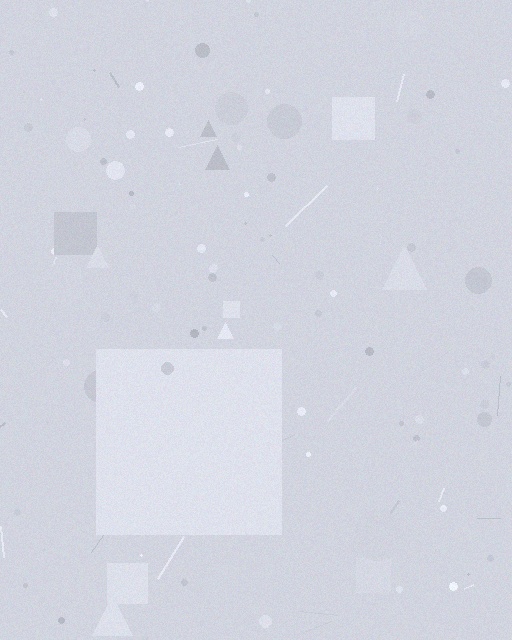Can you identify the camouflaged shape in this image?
The camouflaged shape is a square.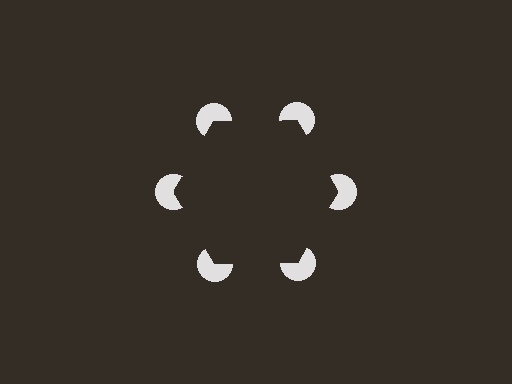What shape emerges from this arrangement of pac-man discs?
An illusory hexagon — its edges are inferred from the aligned wedge cuts in the pac-man discs, not physically drawn.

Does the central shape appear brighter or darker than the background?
It typically appears slightly darker than the background, even though no actual brightness change is drawn.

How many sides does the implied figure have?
6 sides.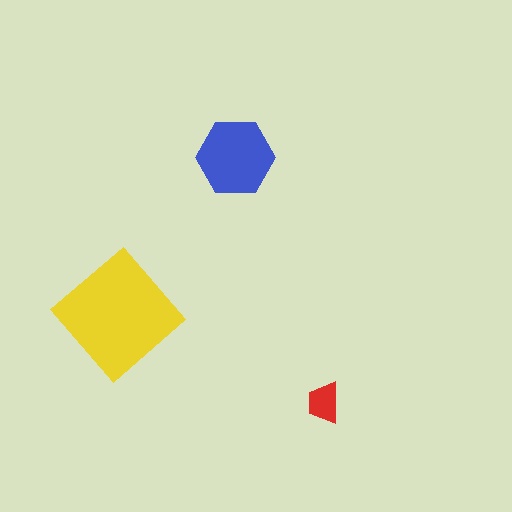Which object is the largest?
The yellow diamond.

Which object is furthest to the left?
The yellow diamond is leftmost.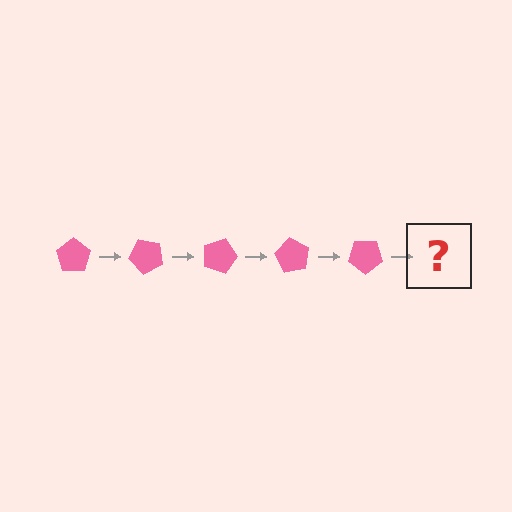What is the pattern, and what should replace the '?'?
The pattern is that the pentagon rotates 45 degrees each step. The '?' should be a pink pentagon rotated 225 degrees.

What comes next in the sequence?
The next element should be a pink pentagon rotated 225 degrees.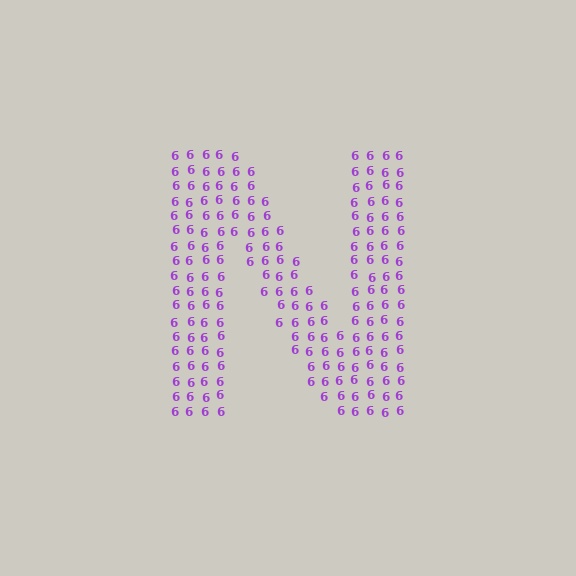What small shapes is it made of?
It is made of small digit 6's.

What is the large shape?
The large shape is the letter N.